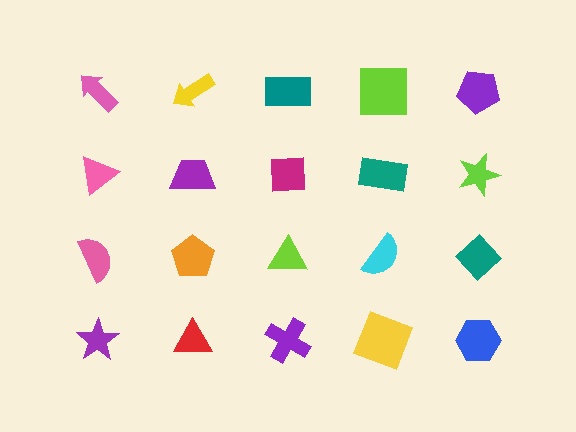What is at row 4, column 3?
A purple cross.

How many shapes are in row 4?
5 shapes.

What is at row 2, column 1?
A pink triangle.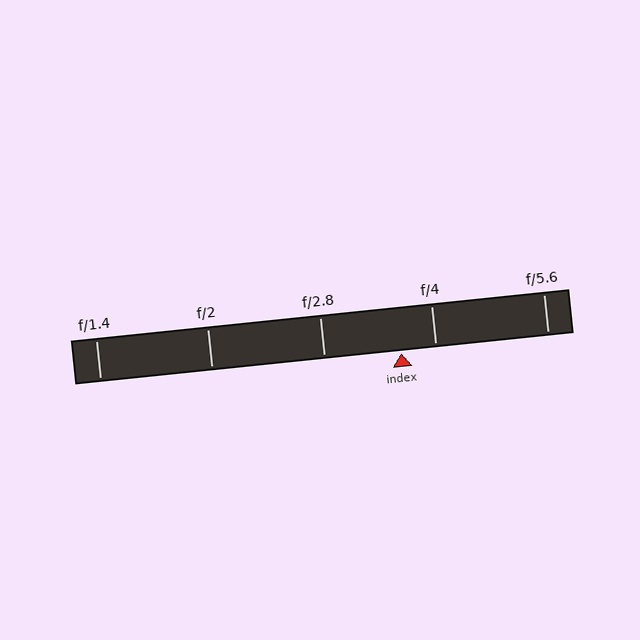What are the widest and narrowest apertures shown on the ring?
The widest aperture shown is f/1.4 and the narrowest is f/5.6.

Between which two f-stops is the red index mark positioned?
The index mark is between f/2.8 and f/4.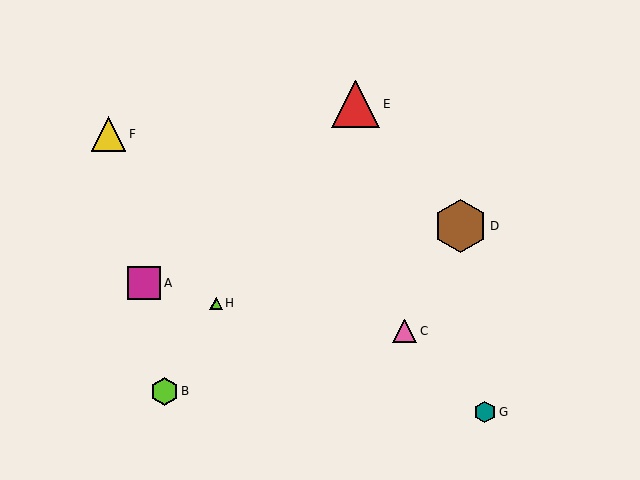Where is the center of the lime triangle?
The center of the lime triangle is at (216, 303).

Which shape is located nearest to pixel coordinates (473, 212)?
The brown hexagon (labeled D) at (461, 226) is nearest to that location.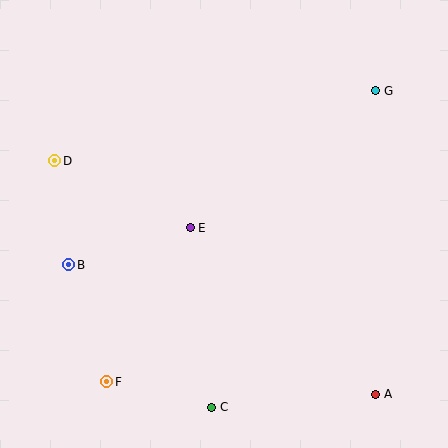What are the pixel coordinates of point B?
Point B is at (69, 265).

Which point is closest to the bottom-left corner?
Point F is closest to the bottom-left corner.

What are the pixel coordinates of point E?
Point E is at (190, 228).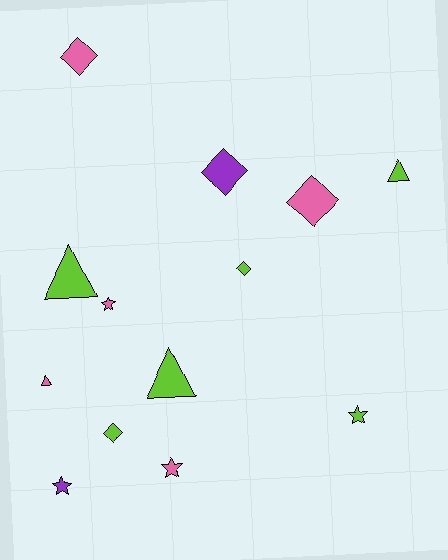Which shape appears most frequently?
Diamond, with 5 objects.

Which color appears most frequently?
Lime, with 6 objects.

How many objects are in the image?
There are 13 objects.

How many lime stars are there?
There is 1 lime star.